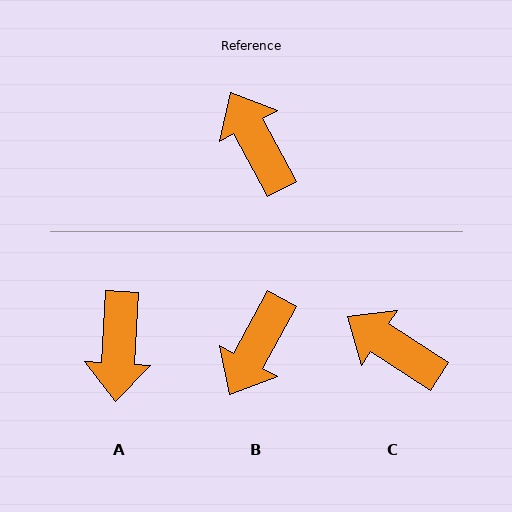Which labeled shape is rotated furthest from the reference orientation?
A, about 149 degrees away.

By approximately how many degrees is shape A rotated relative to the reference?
Approximately 149 degrees counter-clockwise.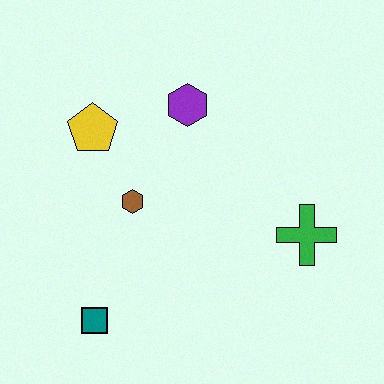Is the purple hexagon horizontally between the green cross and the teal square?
Yes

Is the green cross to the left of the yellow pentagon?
No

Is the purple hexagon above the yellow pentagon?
Yes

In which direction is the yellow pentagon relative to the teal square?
The yellow pentagon is above the teal square.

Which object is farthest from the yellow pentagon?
The green cross is farthest from the yellow pentagon.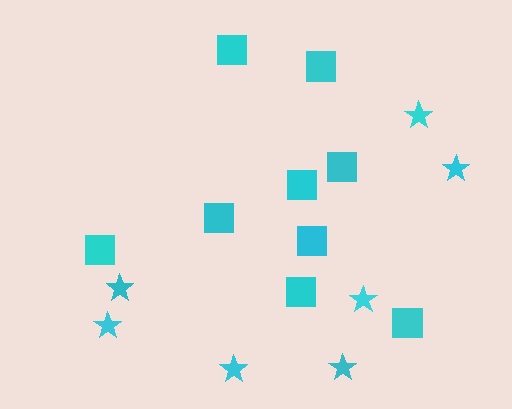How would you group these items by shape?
There are 2 groups: one group of stars (7) and one group of squares (9).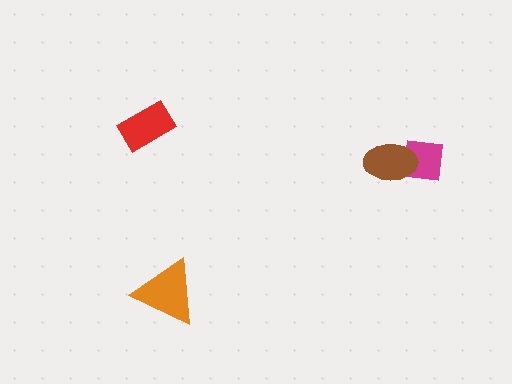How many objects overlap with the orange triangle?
0 objects overlap with the orange triangle.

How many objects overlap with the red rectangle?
0 objects overlap with the red rectangle.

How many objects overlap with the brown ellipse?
1 object overlaps with the brown ellipse.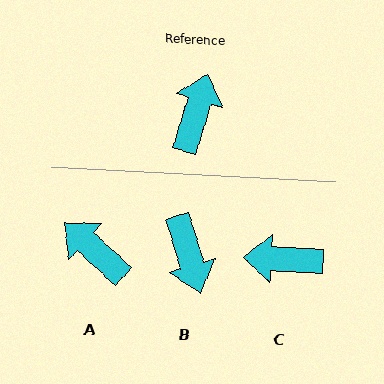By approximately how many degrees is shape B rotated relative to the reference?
Approximately 146 degrees clockwise.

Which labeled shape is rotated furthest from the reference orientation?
B, about 146 degrees away.